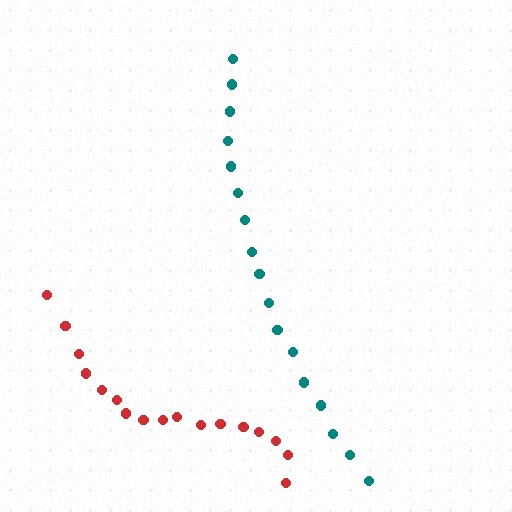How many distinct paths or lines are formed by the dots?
There are 2 distinct paths.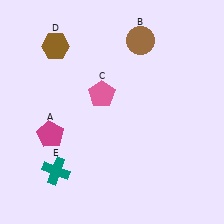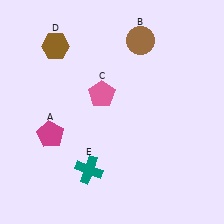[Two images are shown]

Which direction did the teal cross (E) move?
The teal cross (E) moved right.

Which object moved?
The teal cross (E) moved right.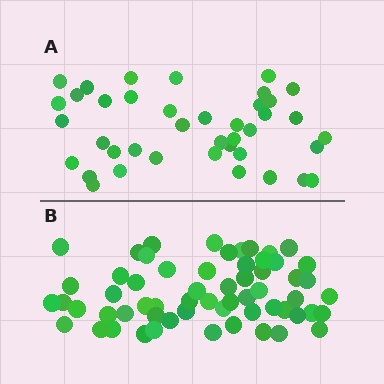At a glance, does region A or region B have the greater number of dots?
Region B (the bottom region) has more dots.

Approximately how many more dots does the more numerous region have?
Region B has approximately 20 more dots than region A.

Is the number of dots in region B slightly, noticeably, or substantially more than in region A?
Region B has substantially more. The ratio is roughly 1.5 to 1.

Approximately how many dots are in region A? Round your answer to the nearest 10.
About 40 dots.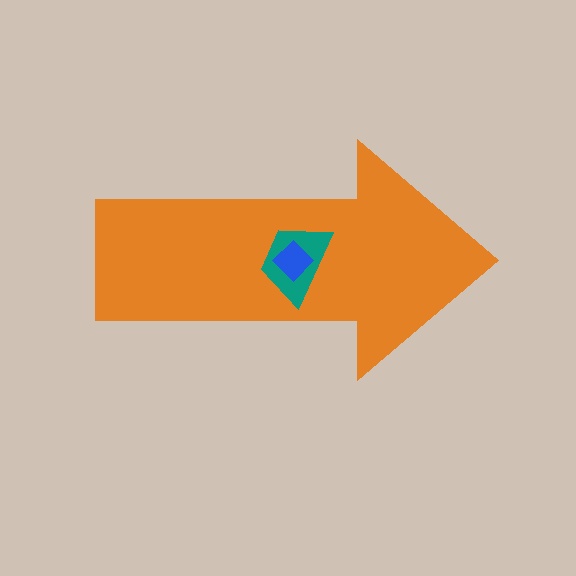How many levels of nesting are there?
3.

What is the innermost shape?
The blue diamond.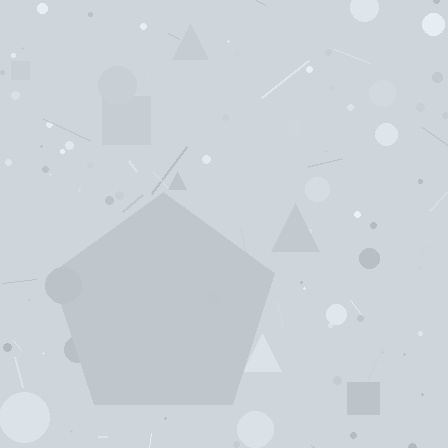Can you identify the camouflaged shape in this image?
The camouflaged shape is a pentagon.